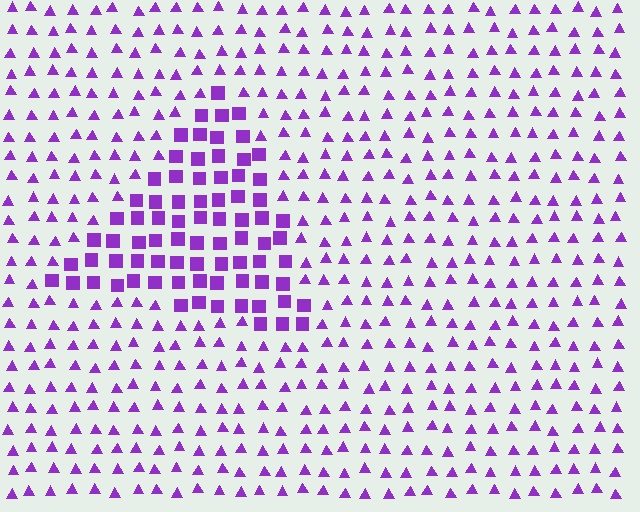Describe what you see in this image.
The image is filled with small purple elements arranged in a uniform grid. A triangle-shaped region contains squares, while the surrounding area contains triangles. The boundary is defined purely by the change in element shape.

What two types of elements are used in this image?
The image uses squares inside the triangle region and triangles outside it.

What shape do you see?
I see a triangle.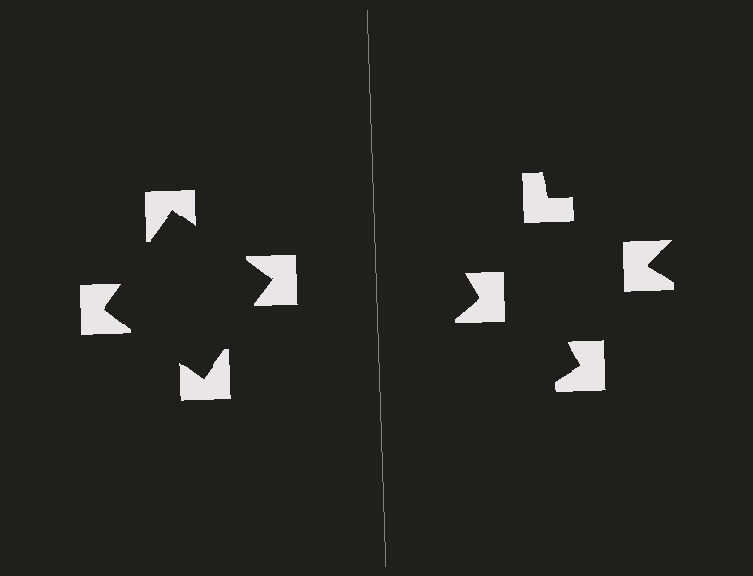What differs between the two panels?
The notched squares are positioned identically on both sides; only the wedge orientations differ. On the left they align to a square; on the right they are misaligned.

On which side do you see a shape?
An illusory square appears on the left side. On the right side the wedge cuts are rotated, so no coherent shape forms.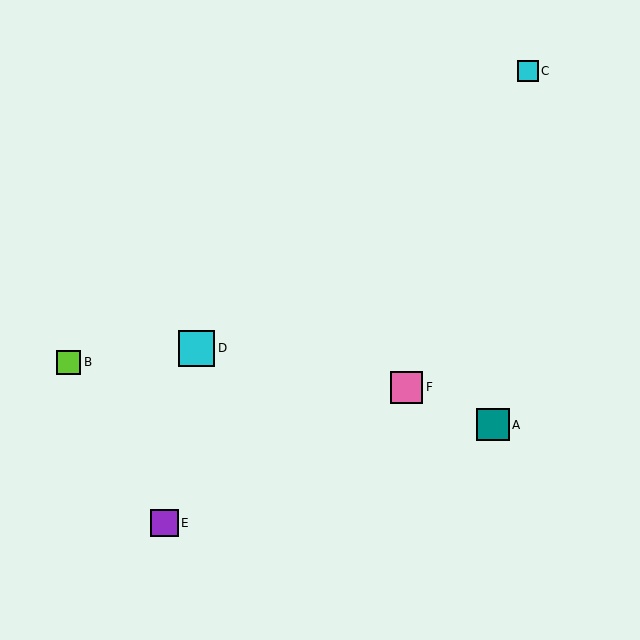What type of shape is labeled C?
Shape C is a cyan square.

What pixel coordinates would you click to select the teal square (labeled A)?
Click at (493, 425) to select the teal square A.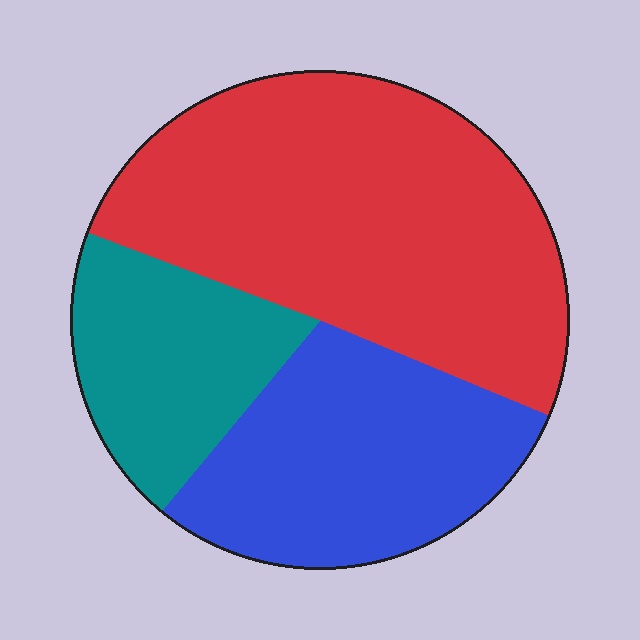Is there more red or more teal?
Red.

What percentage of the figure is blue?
Blue takes up about one third (1/3) of the figure.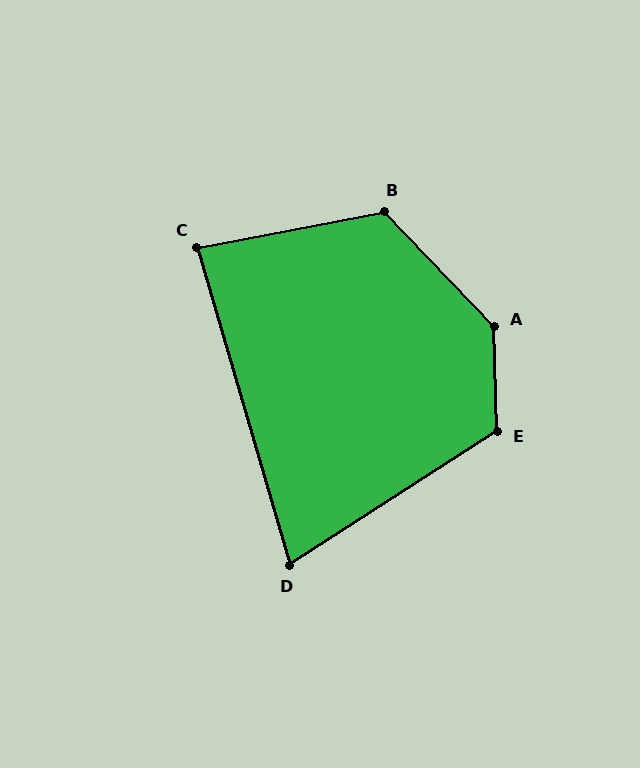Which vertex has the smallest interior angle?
D, at approximately 73 degrees.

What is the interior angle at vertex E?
Approximately 121 degrees (obtuse).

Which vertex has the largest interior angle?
A, at approximately 138 degrees.